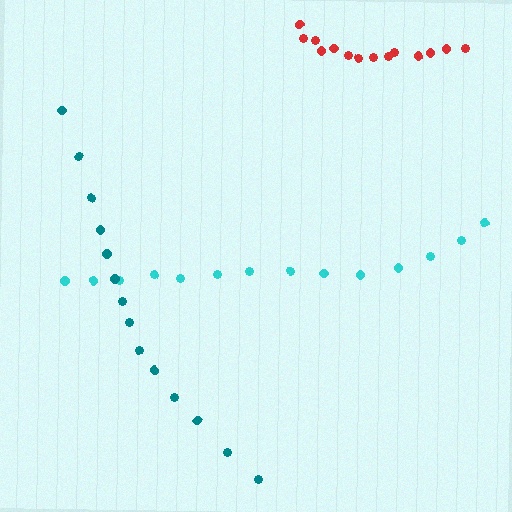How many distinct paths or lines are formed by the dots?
There are 3 distinct paths.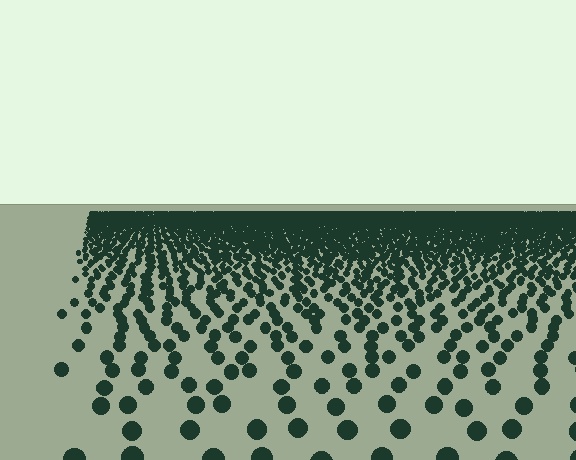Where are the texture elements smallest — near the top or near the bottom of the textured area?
Near the top.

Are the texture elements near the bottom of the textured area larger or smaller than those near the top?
Larger. Near the bottom, elements are closer to the viewer and appear at a bigger on-screen size.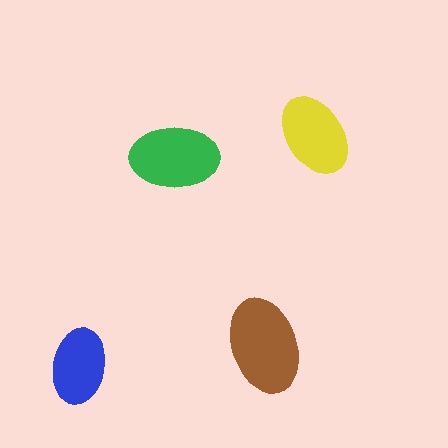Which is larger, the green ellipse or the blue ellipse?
The green one.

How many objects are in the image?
There are 4 objects in the image.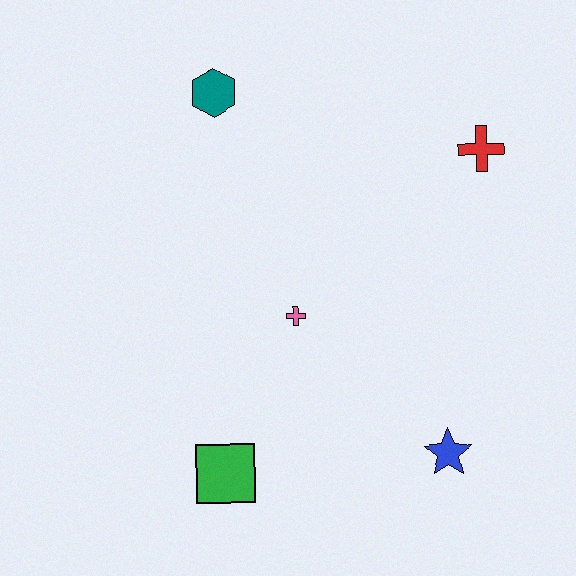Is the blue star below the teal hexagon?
Yes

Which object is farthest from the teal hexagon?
The blue star is farthest from the teal hexagon.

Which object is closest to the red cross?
The pink cross is closest to the red cross.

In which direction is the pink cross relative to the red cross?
The pink cross is to the left of the red cross.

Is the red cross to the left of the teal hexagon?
No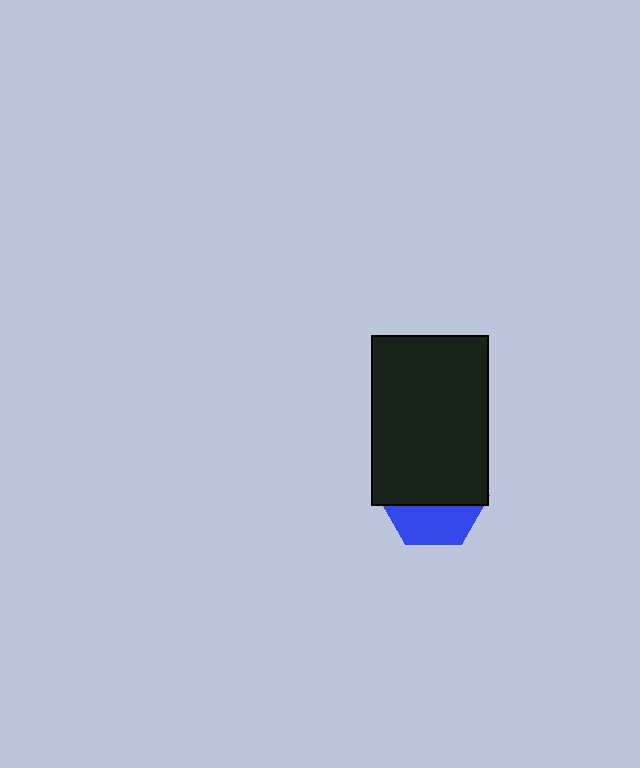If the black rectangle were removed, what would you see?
You would see the complete blue hexagon.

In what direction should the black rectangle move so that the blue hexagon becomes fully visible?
The black rectangle should move up. That is the shortest direction to clear the overlap and leave the blue hexagon fully visible.